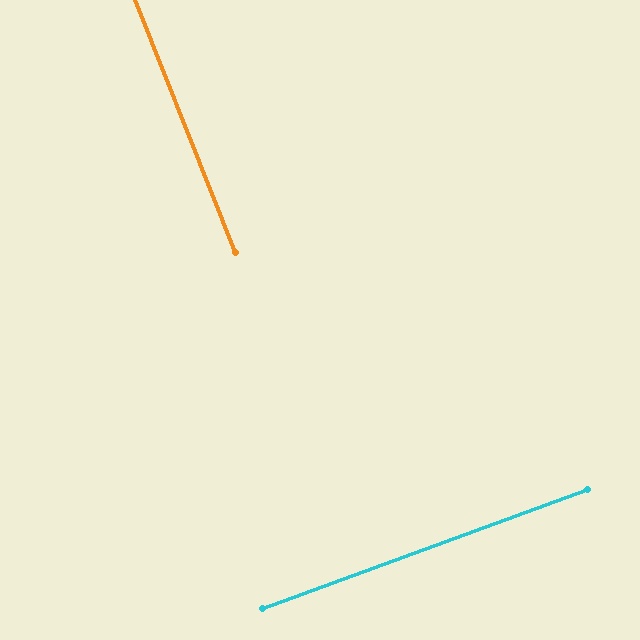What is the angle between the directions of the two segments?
Approximately 89 degrees.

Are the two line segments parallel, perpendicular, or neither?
Perpendicular — they meet at approximately 89°.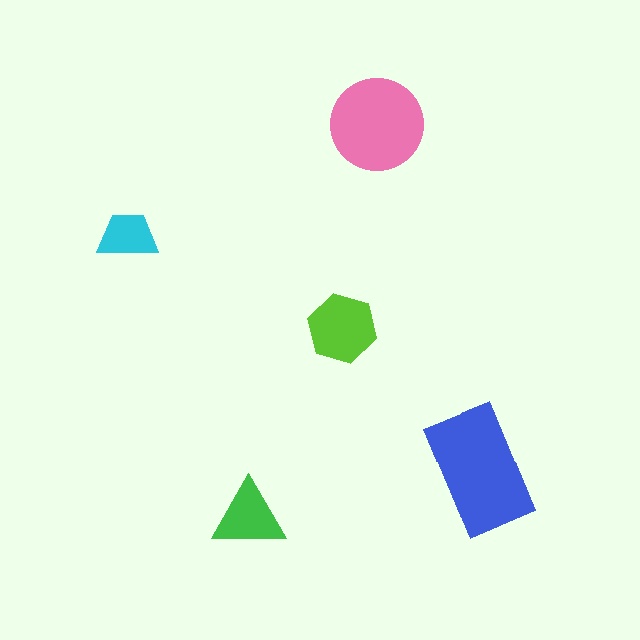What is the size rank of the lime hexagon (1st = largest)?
3rd.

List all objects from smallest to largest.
The cyan trapezoid, the green triangle, the lime hexagon, the pink circle, the blue rectangle.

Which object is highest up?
The pink circle is topmost.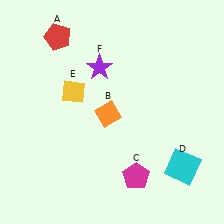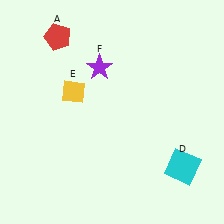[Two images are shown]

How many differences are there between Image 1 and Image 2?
There are 2 differences between the two images.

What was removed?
The orange diamond (B), the magenta pentagon (C) were removed in Image 2.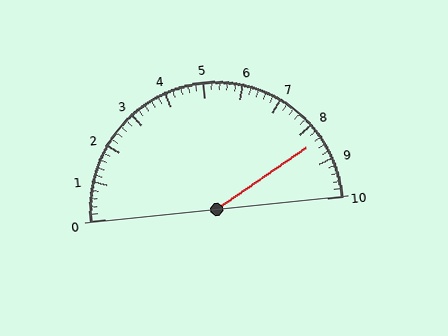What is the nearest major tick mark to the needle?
The nearest major tick mark is 8.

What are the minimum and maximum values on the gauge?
The gauge ranges from 0 to 10.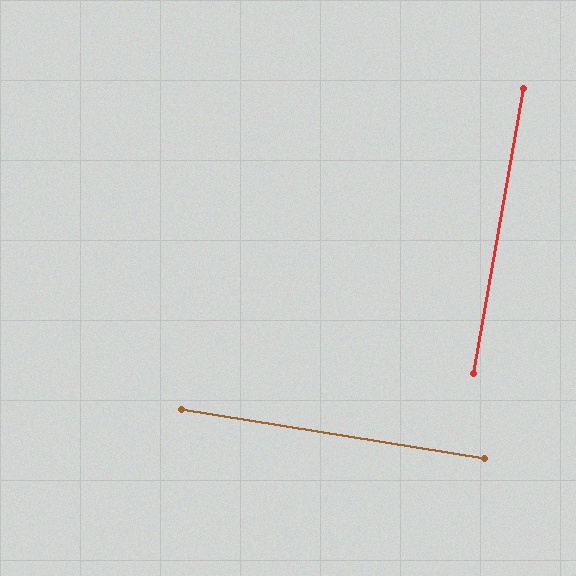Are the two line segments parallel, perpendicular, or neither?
Perpendicular — they meet at approximately 89°.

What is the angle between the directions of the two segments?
Approximately 89 degrees.